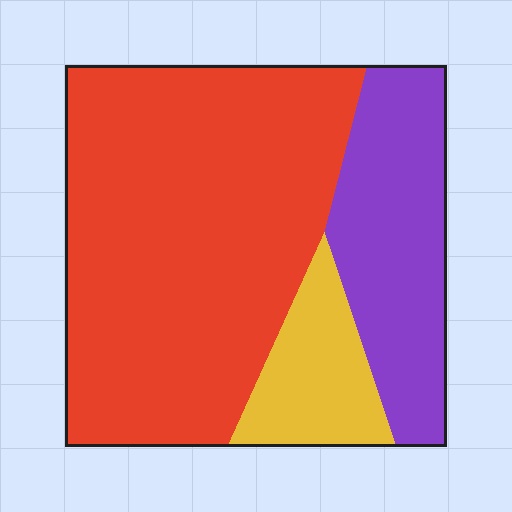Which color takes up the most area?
Red, at roughly 65%.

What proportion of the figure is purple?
Purple takes up about one quarter (1/4) of the figure.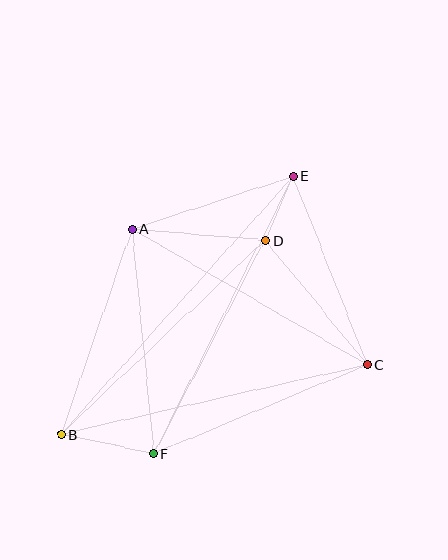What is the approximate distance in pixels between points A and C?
The distance between A and C is approximately 272 pixels.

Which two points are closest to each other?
Points D and E are closest to each other.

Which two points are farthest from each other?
Points B and E are farthest from each other.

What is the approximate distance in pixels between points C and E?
The distance between C and E is approximately 203 pixels.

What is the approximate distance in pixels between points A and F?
The distance between A and F is approximately 226 pixels.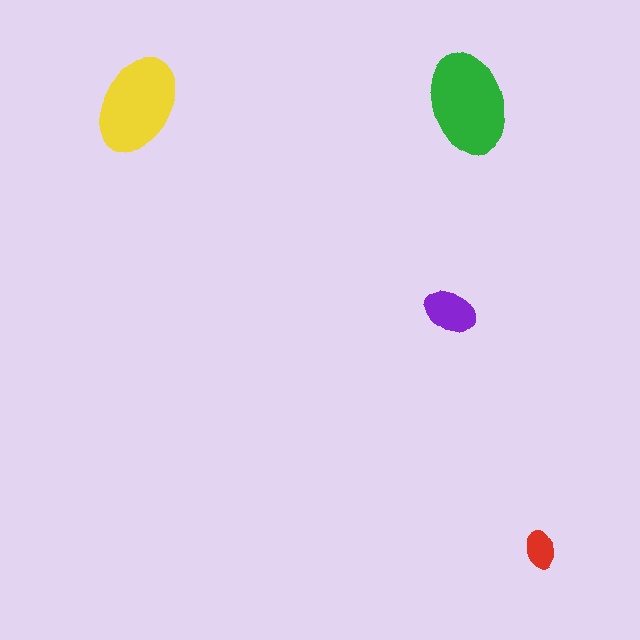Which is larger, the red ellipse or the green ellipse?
The green one.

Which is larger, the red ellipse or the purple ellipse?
The purple one.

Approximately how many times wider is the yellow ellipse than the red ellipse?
About 2.5 times wider.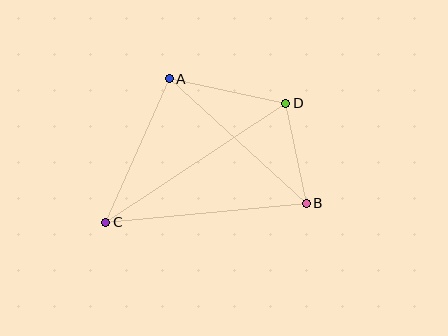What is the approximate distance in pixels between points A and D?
The distance between A and D is approximately 119 pixels.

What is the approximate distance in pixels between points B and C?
The distance between B and C is approximately 201 pixels.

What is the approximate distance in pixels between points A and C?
The distance between A and C is approximately 157 pixels.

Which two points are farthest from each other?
Points C and D are farthest from each other.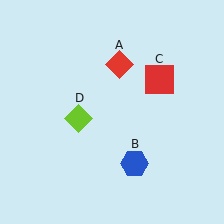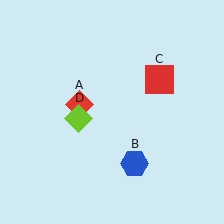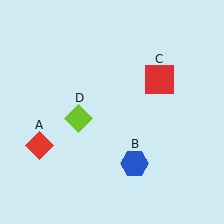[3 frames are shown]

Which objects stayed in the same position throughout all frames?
Blue hexagon (object B) and red square (object C) and lime diamond (object D) remained stationary.